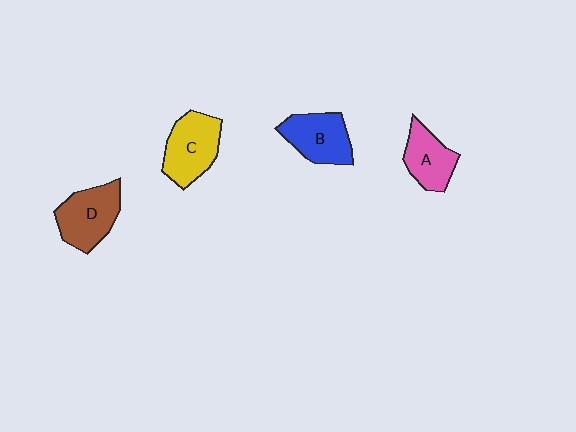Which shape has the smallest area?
Shape A (pink).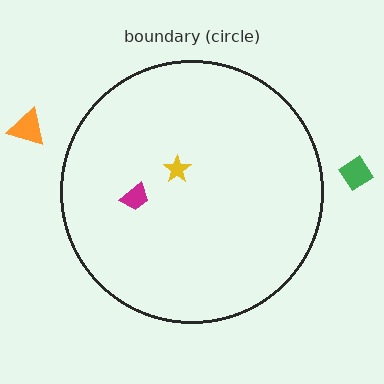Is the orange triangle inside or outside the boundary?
Outside.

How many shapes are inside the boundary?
2 inside, 2 outside.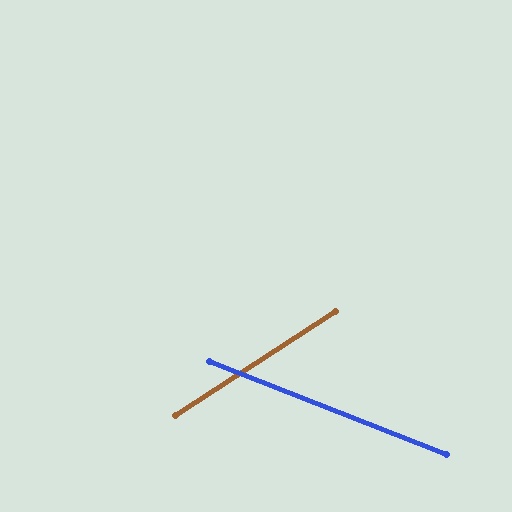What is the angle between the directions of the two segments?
Approximately 55 degrees.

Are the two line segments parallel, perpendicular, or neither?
Neither parallel nor perpendicular — they differ by about 55°.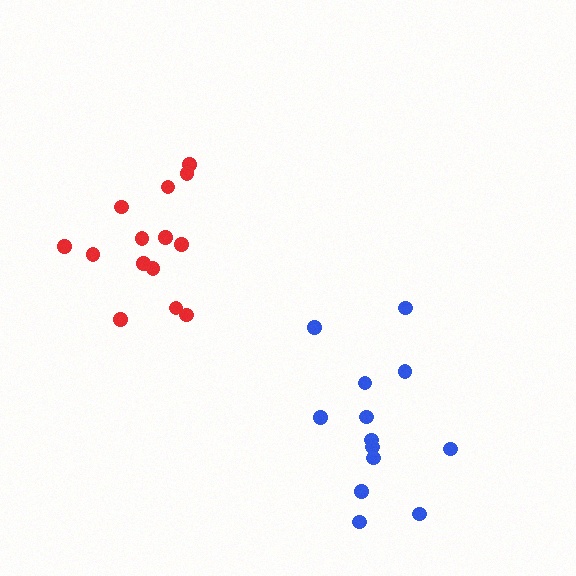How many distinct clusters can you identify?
There are 2 distinct clusters.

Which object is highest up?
The red cluster is topmost.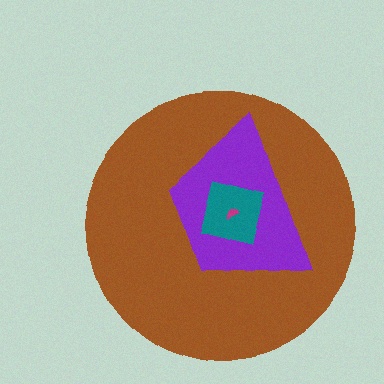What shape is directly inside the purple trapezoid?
The teal square.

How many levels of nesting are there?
4.